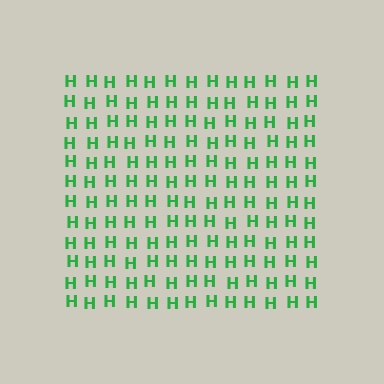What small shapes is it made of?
It is made of small letter H's.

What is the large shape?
The large shape is a square.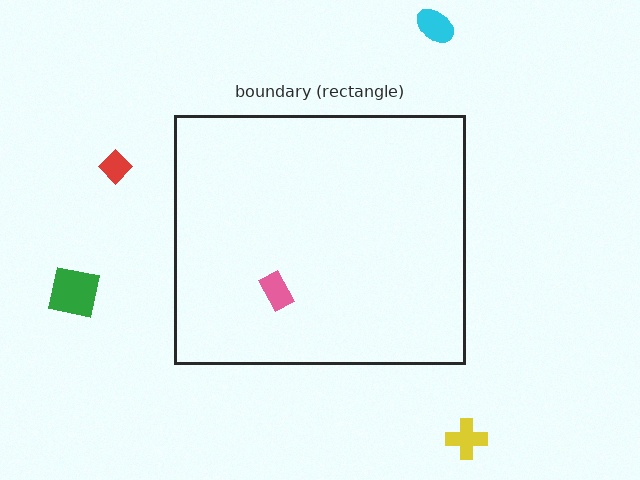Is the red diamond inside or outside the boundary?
Outside.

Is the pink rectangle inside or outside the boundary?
Inside.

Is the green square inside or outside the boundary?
Outside.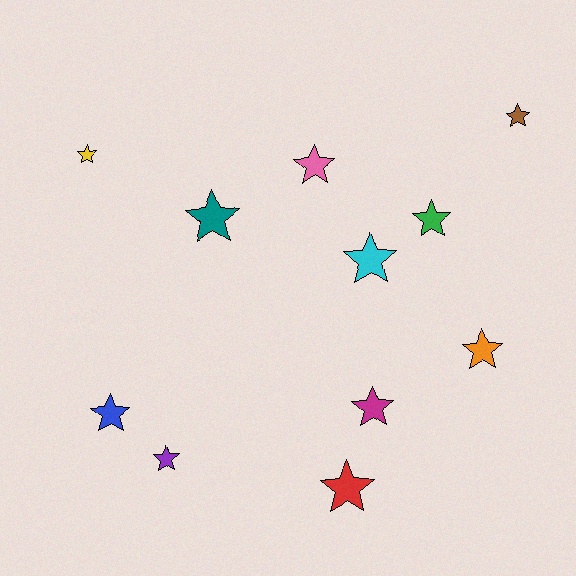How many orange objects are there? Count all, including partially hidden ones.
There is 1 orange object.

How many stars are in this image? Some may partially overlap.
There are 11 stars.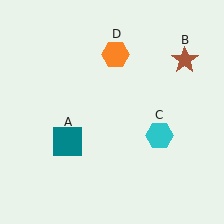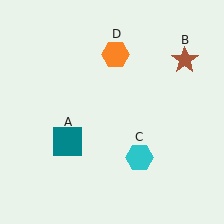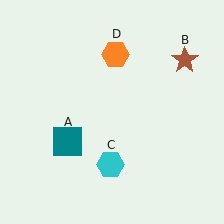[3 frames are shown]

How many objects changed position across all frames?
1 object changed position: cyan hexagon (object C).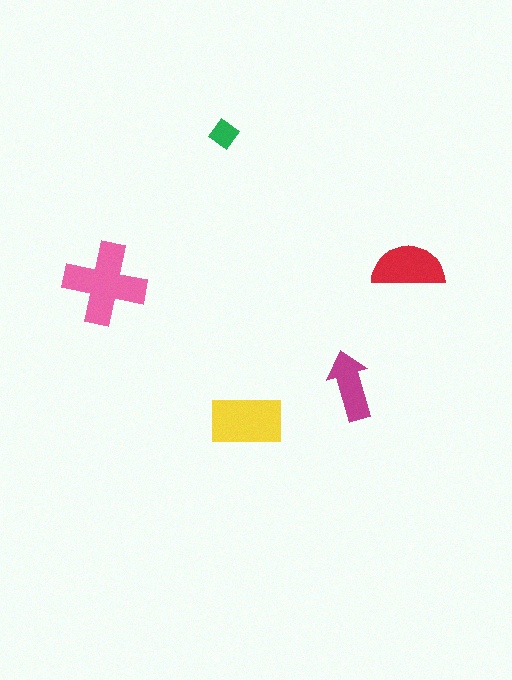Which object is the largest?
The pink cross.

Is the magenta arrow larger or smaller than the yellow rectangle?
Smaller.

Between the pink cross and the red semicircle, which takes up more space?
The pink cross.